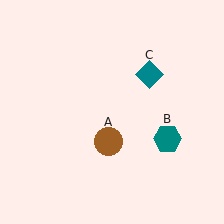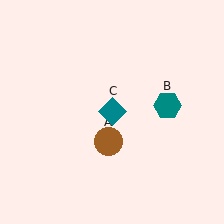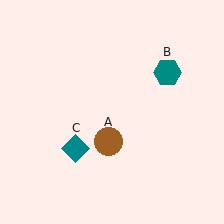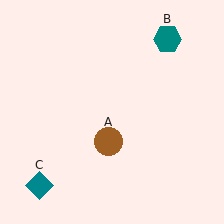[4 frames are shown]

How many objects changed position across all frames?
2 objects changed position: teal hexagon (object B), teal diamond (object C).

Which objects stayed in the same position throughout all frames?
Brown circle (object A) remained stationary.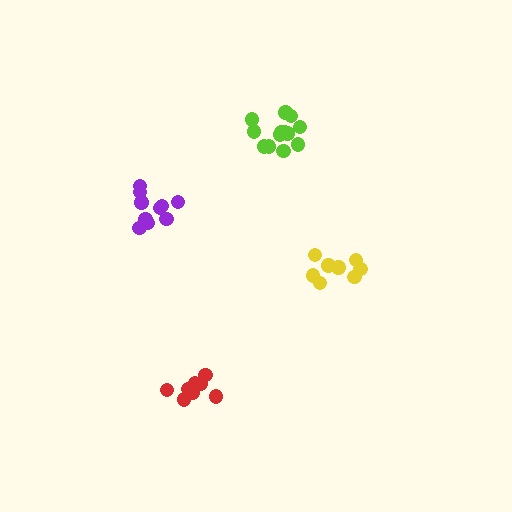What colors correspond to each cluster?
The clusters are colored: red, purple, lime, yellow.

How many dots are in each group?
Group 1: 8 dots, Group 2: 10 dots, Group 3: 13 dots, Group 4: 8 dots (39 total).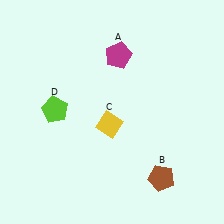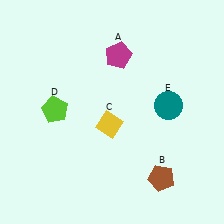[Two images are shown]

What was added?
A teal circle (E) was added in Image 2.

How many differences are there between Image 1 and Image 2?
There is 1 difference between the two images.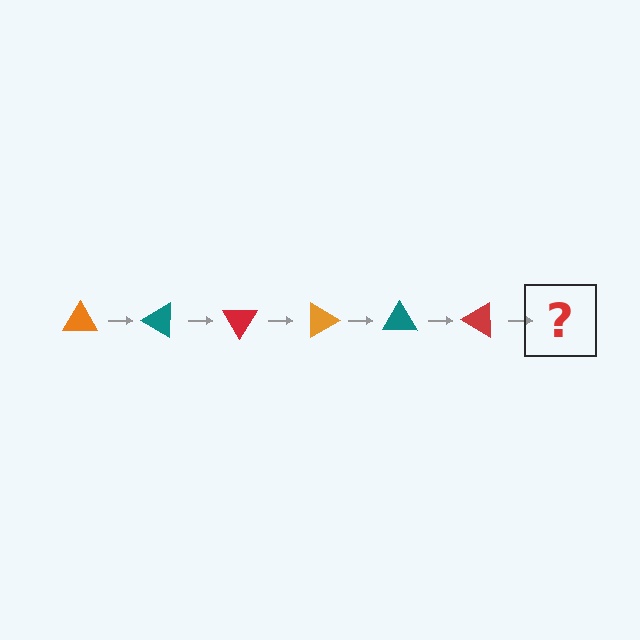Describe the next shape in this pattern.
It should be an orange triangle, rotated 180 degrees from the start.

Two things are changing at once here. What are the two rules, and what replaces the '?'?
The two rules are that it rotates 30 degrees each step and the color cycles through orange, teal, and red. The '?' should be an orange triangle, rotated 180 degrees from the start.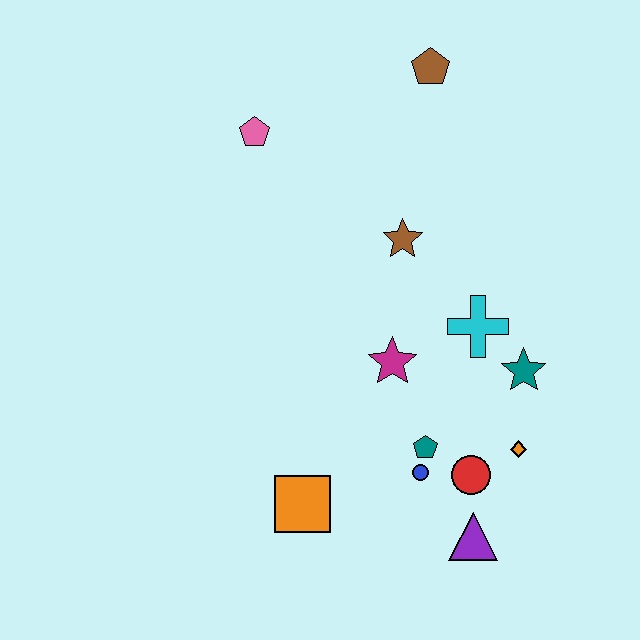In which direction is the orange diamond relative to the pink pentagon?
The orange diamond is below the pink pentagon.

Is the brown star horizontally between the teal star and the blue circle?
No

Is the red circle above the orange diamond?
No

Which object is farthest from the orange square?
The brown pentagon is farthest from the orange square.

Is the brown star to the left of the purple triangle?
Yes